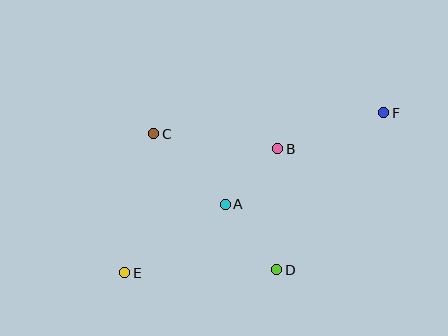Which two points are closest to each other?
Points A and B are closest to each other.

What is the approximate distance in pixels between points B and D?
The distance between B and D is approximately 121 pixels.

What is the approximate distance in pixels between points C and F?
The distance between C and F is approximately 231 pixels.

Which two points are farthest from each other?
Points E and F are farthest from each other.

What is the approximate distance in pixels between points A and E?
The distance between A and E is approximately 121 pixels.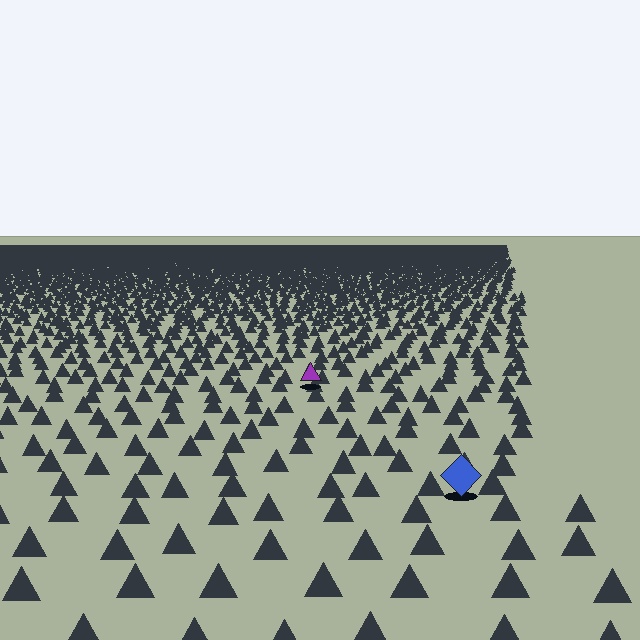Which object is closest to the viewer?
The blue diamond is closest. The texture marks near it are larger and more spread out.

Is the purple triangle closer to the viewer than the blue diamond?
No. The blue diamond is closer — you can tell from the texture gradient: the ground texture is coarser near it.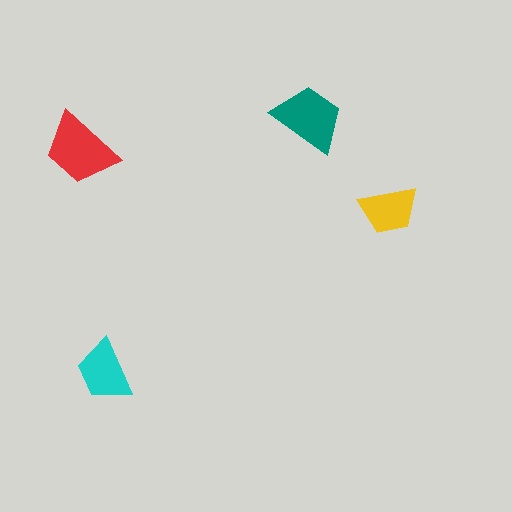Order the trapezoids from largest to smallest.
the red one, the teal one, the cyan one, the yellow one.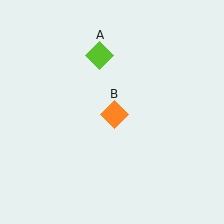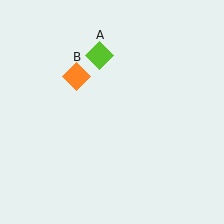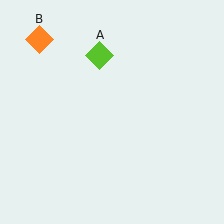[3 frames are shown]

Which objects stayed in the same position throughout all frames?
Lime diamond (object A) remained stationary.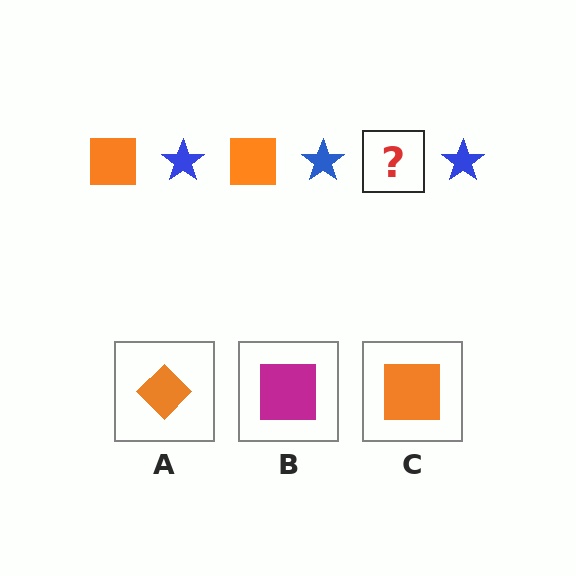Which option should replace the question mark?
Option C.